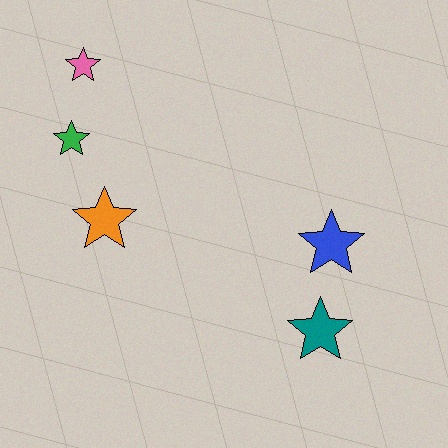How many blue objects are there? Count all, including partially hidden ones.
There is 1 blue object.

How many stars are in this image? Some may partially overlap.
There are 5 stars.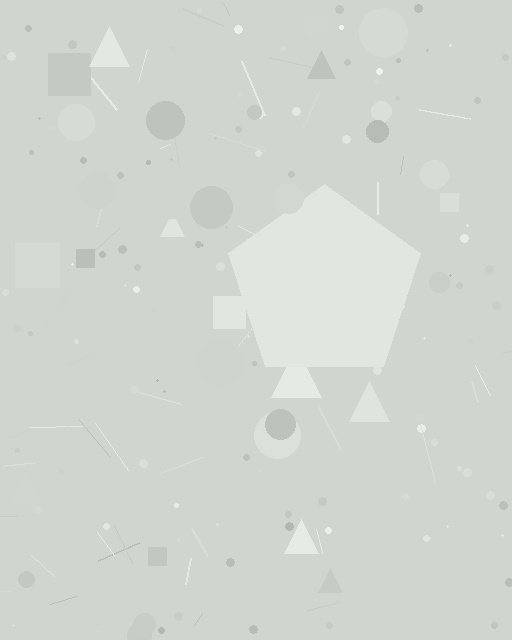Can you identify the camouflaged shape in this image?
The camouflaged shape is a pentagon.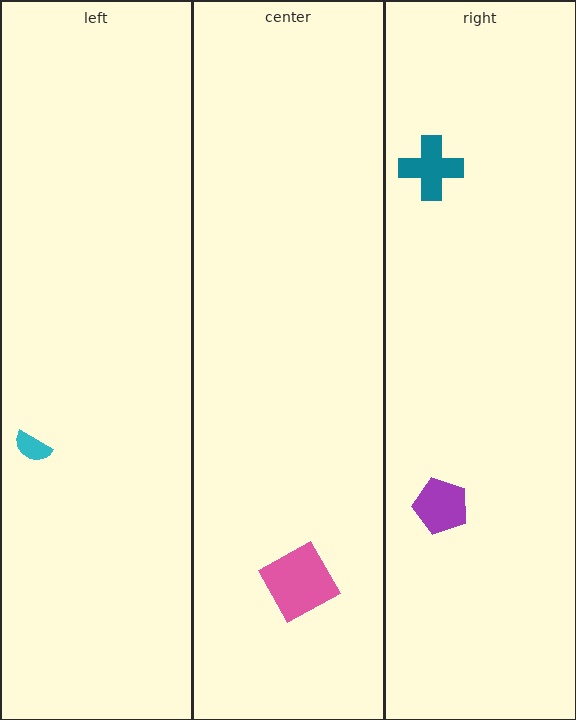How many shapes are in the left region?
1.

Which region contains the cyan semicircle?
The left region.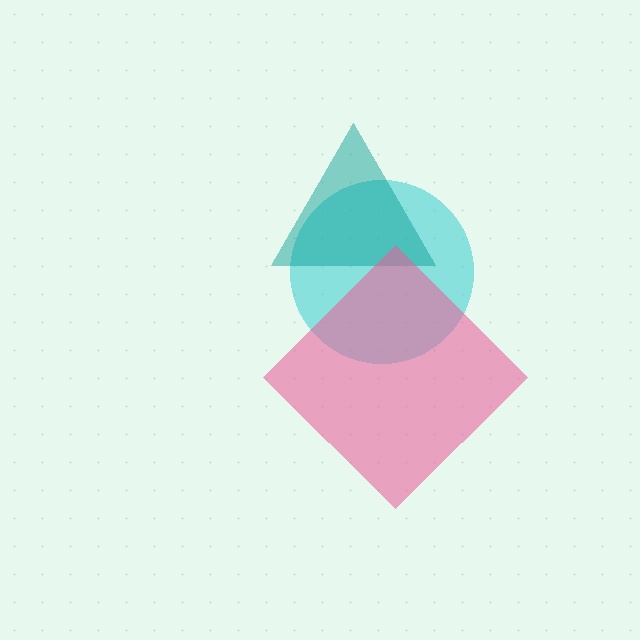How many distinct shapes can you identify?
There are 3 distinct shapes: a cyan circle, a teal triangle, a pink diamond.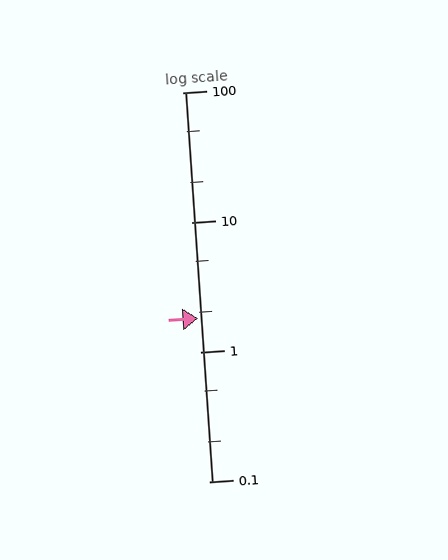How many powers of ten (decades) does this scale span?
The scale spans 3 decades, from 0.1 to 100.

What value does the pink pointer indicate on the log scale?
The pointer indicates approximately 1.8.